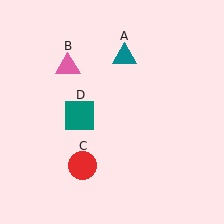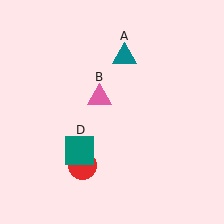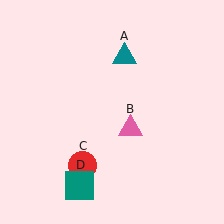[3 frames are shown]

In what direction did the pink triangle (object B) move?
The pink triangle (object B) moved down and to the right.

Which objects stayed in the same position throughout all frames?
Teal triangle (object A) and red circle (object C) remained stationary.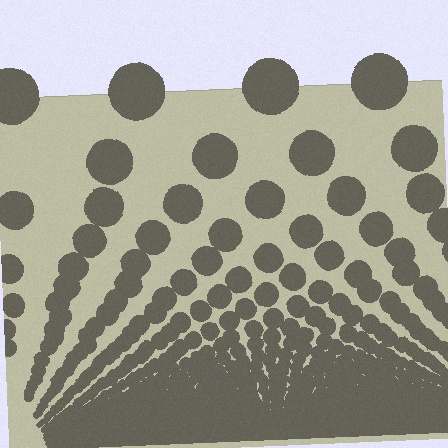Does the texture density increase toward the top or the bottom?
Density increases toward the bottom.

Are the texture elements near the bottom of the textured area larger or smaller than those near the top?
Smaller. The gradient is inverted — elements near the bottom are smaller and denser.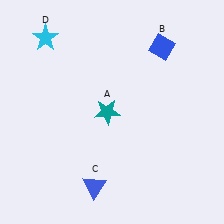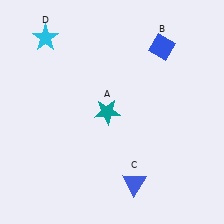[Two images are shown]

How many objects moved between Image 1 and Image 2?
1 object moved between the two images.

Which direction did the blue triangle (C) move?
The blue triangle (C) moved right.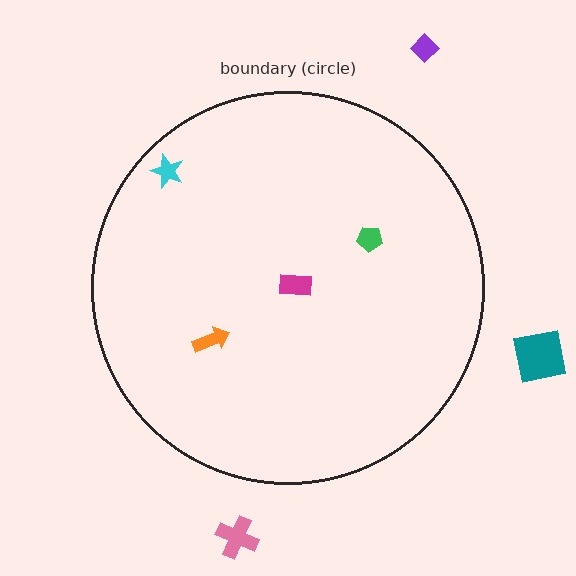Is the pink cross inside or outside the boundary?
Outside.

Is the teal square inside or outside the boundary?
Outside.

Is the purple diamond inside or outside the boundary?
Outside.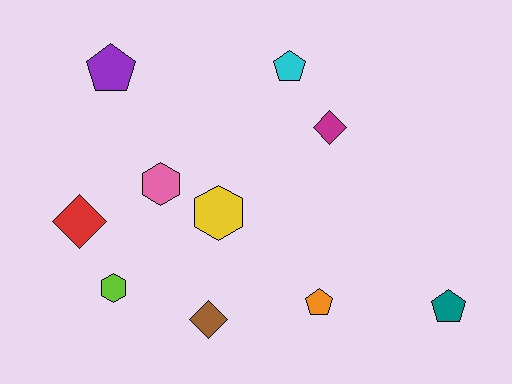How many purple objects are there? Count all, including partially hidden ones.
There is 1 purple object.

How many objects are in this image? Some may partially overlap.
There are 10 objects.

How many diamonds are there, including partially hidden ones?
There are 3 diamonds.